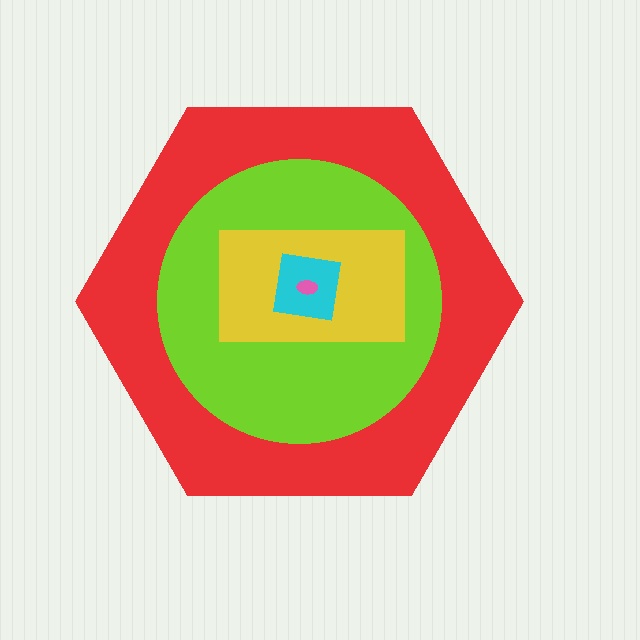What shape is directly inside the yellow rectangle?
The cyan square.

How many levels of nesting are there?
5.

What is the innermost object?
The pink ellipse.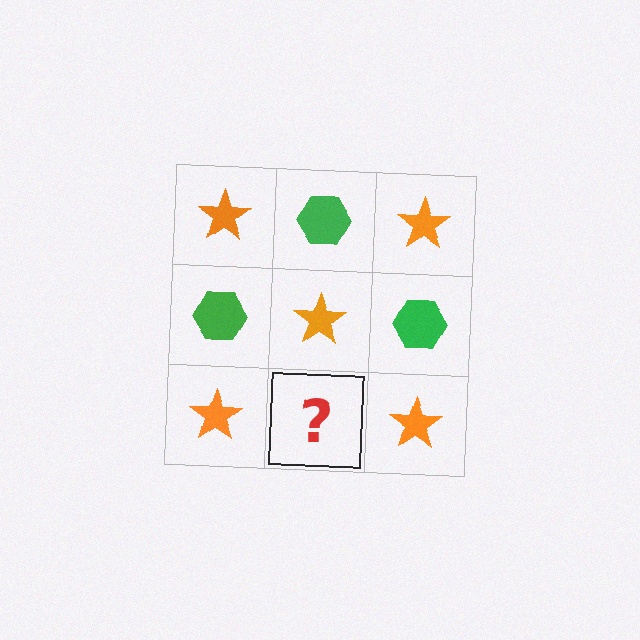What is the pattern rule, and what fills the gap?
The rule is that it alternates orange star and green hexagon in a checkerboard pattern. The gap should be filled with a green hexagon.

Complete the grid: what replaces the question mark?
The question mark should be replaced with a green hexagon.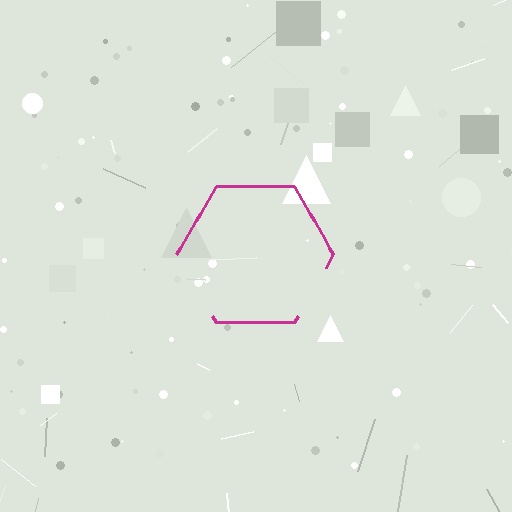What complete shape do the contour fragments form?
The contour fragments form a hexagon.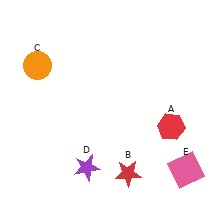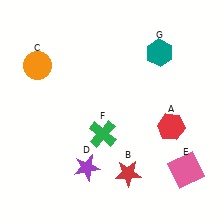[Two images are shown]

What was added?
A green cross (F), a teal hexagon (G) were added in Image 2.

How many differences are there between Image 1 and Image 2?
There are 2 differences between the two images.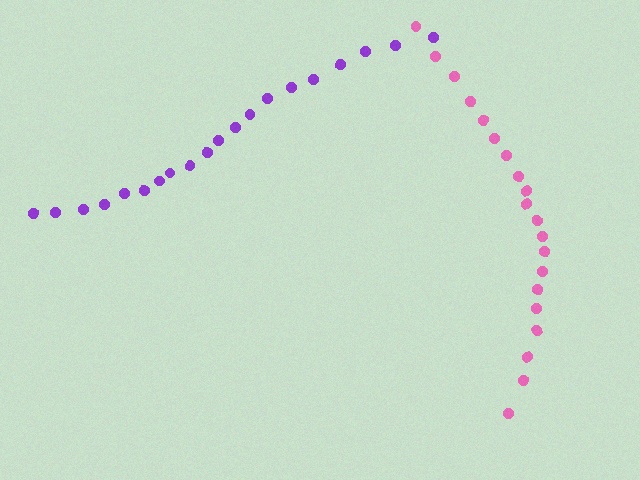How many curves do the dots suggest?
There are 2 distinct paths.